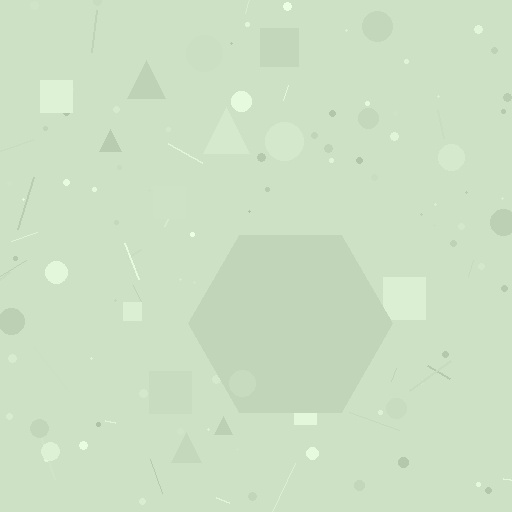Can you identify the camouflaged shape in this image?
The camouflaged shape is a hexagon.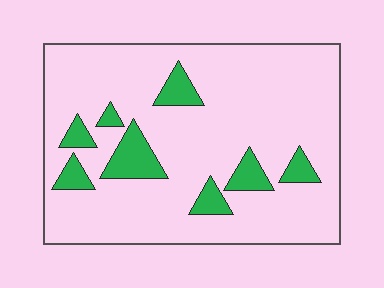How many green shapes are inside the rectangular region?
8.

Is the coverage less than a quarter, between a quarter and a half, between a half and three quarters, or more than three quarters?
Less than a quarter.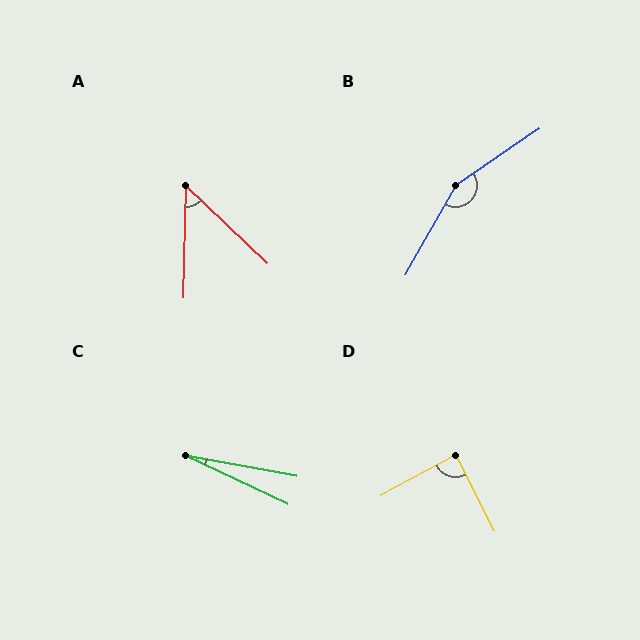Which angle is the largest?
B, at approximately 154 degrees.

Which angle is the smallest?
C, at approximately 15 degrees.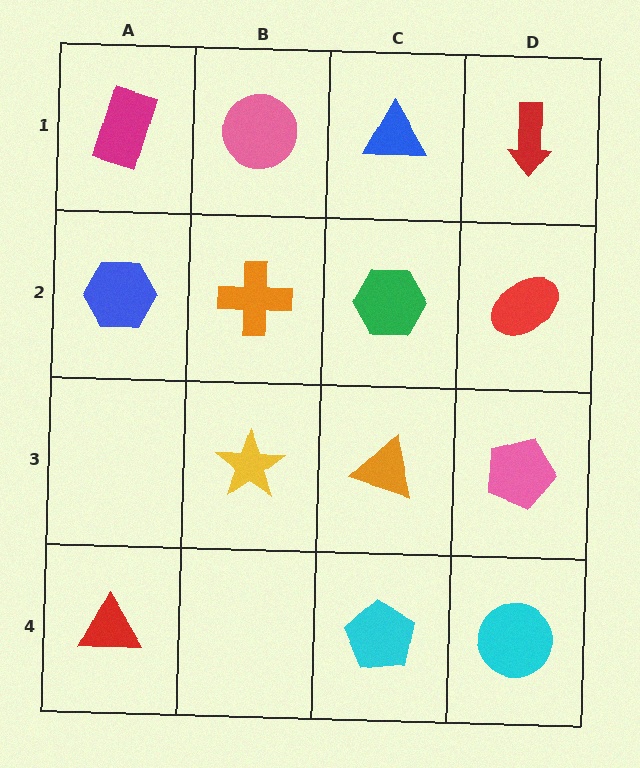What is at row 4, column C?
A cyan pentagon.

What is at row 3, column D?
A pink pentagon.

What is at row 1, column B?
A pink circle.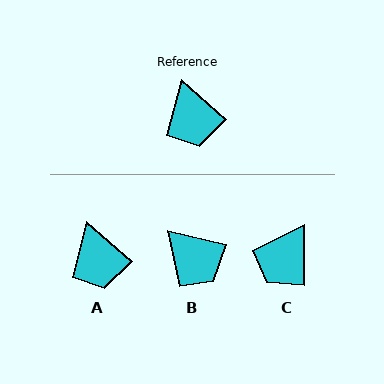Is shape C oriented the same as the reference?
No, it is off by about 49 degrees.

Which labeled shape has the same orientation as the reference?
A.